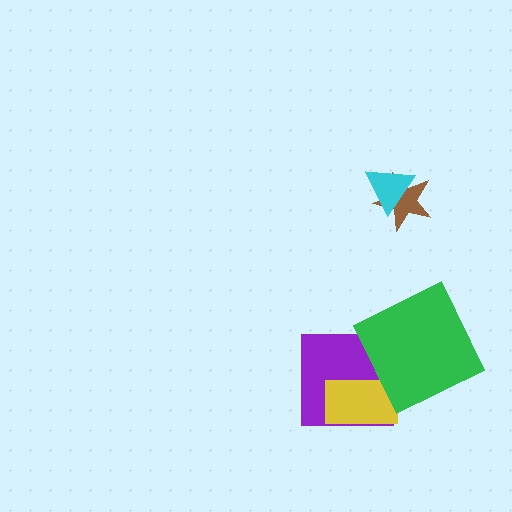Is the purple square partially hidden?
Yes, it is partially covered by another shape.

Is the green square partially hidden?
No, no other shape covers it.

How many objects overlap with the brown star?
1 object overlaps with the brown star.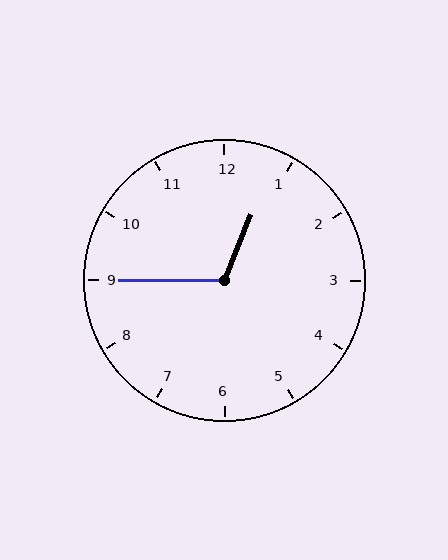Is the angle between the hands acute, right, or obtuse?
It is obtuse.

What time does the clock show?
12:45.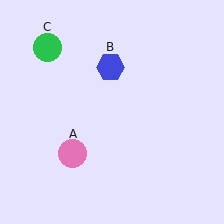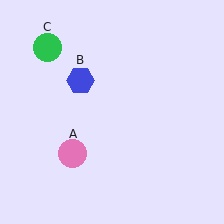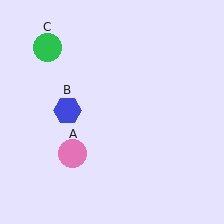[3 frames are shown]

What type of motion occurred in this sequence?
The blue hexagon (object B) rotated counterclockwise around the center of the scene.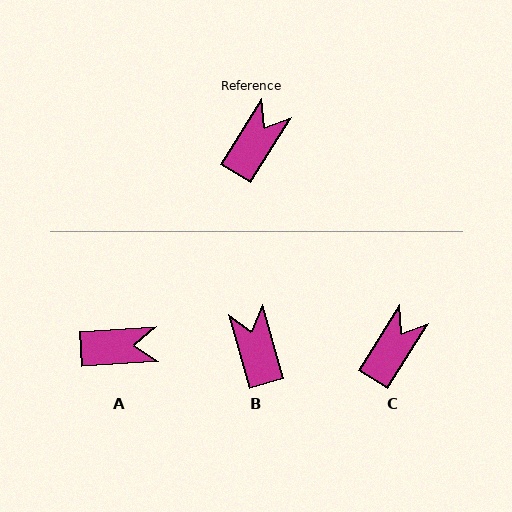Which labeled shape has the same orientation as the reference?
C.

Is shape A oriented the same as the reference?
No, it is off by about 54 degrees.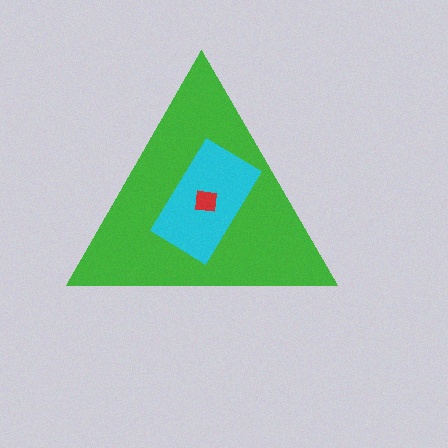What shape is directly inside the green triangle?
The cyan rectangle.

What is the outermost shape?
The green triangle.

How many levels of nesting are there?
3.